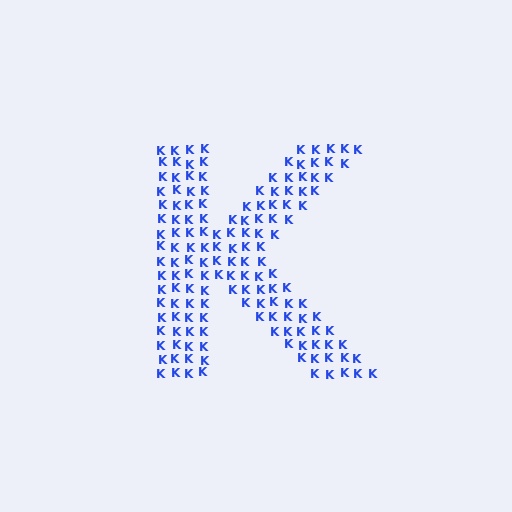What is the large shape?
The large shape is the letter K.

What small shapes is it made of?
It is made of small letter K's.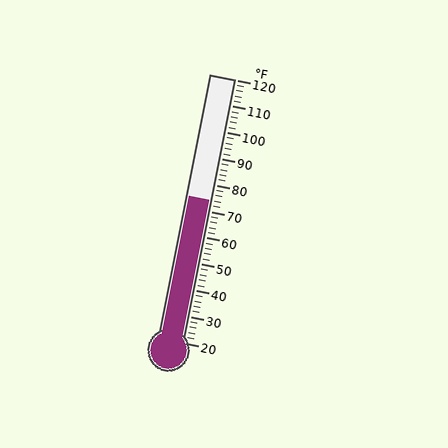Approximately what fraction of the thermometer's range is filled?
The thermometer is filled to approximately 55% of its range.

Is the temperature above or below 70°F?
The temperature is above 70°F.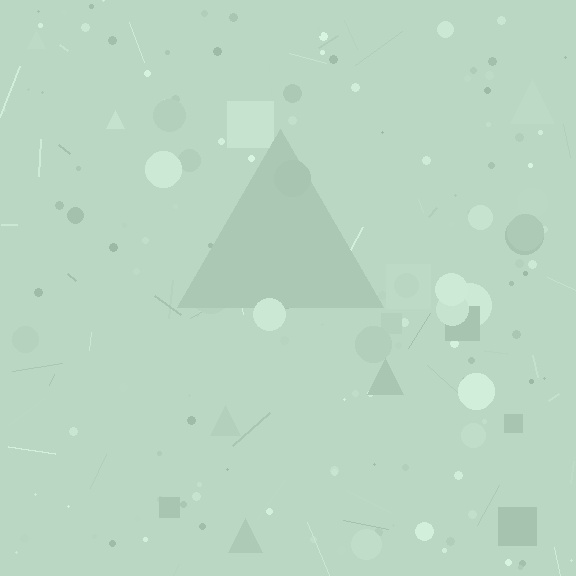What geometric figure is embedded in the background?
A triangle is embedded in the background.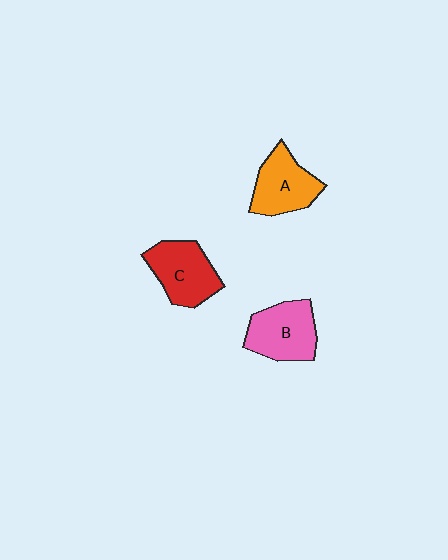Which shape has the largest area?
Shape B (pink).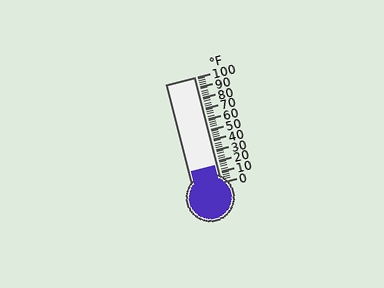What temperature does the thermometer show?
The thermometer shows approximately 16°F.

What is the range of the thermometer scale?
The thermometer scale ranges from 0°F to 100°F.